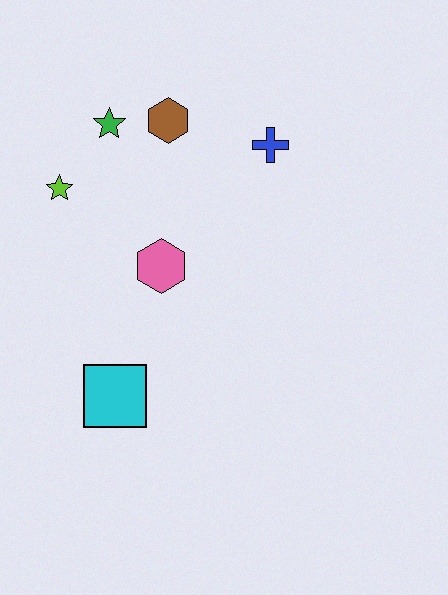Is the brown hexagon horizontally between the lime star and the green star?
No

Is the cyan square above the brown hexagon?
No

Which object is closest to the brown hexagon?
The green star is closest to the brown hexagon.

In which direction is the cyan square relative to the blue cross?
The cyan square is below the blue cross.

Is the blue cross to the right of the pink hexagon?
Yes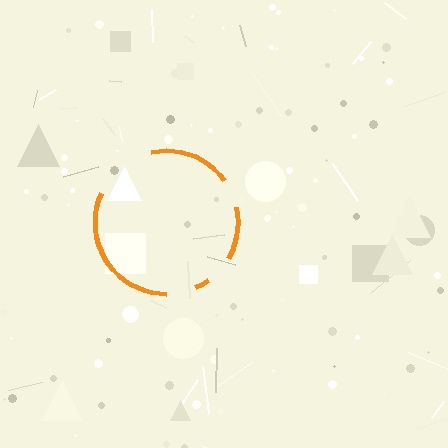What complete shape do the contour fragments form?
The contour fragments form a circle.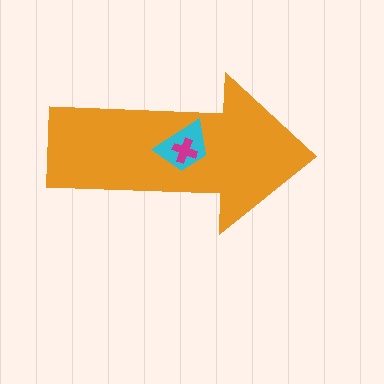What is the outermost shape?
The orange arrow.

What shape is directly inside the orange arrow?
The cyan trapezoid.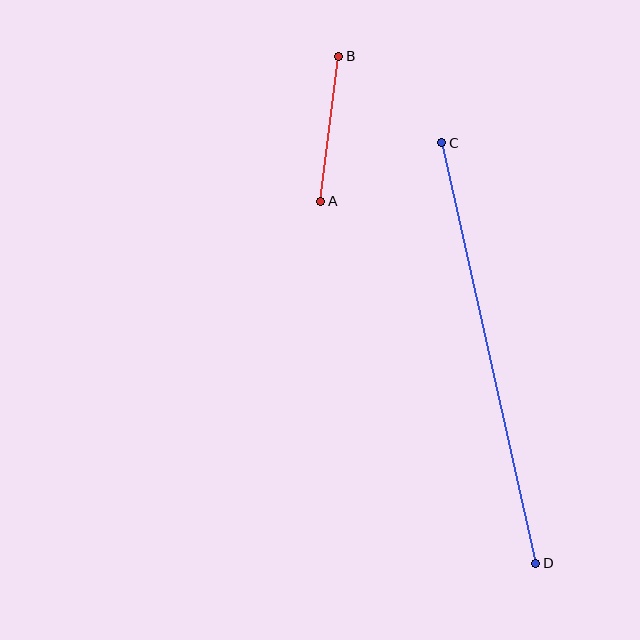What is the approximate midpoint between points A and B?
The midpoint is at approximately (330, 129) pixels.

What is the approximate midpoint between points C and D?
The midpoint is at approximately (489, 353) pixels.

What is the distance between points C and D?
The distance is approximately 431 pixels.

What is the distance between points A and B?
The distance is approximately 146 pixels.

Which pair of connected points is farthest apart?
Points C and D are farthest apart.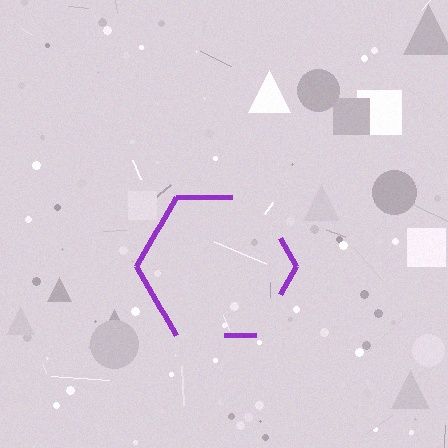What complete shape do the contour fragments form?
The contour fragments form a hexagon.